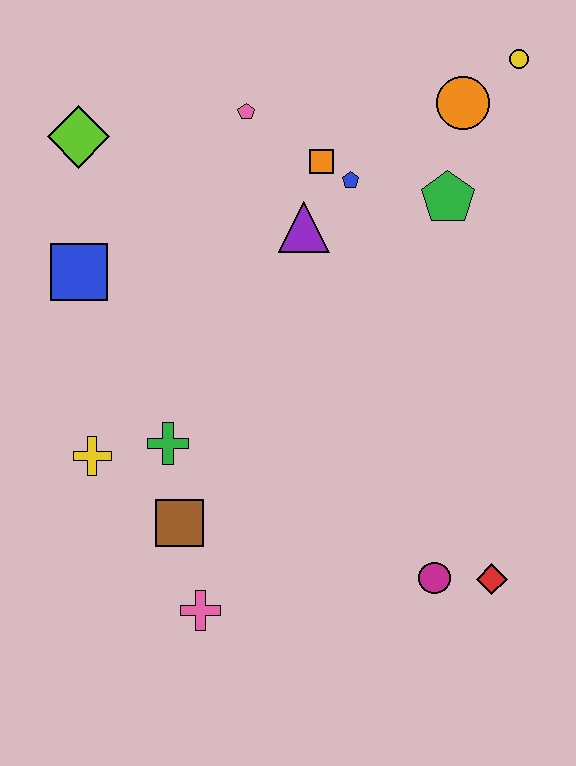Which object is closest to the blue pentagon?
The orange square is closest to the blue pentagon.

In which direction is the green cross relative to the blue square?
The green cross is below the blue square.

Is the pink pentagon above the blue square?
Yes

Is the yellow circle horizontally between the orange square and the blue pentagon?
No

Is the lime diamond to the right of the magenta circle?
No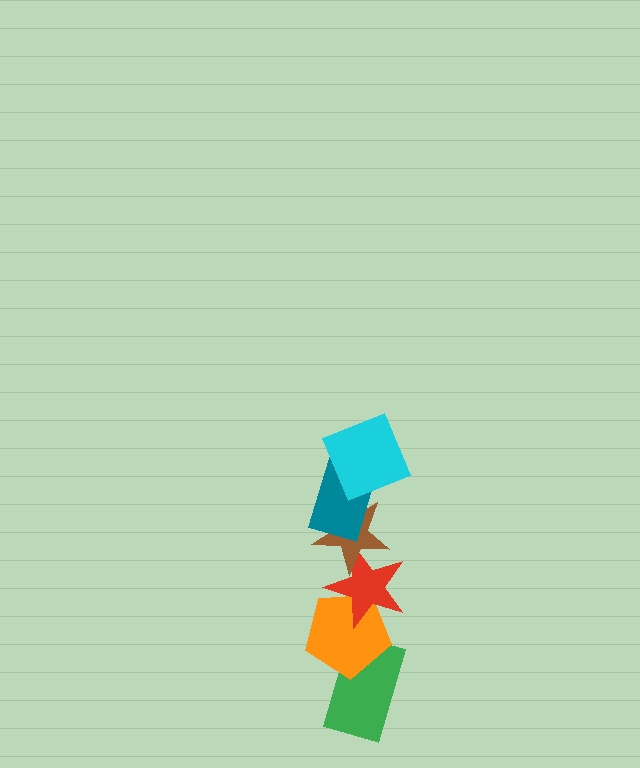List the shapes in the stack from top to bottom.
From top to bottom: the cyan square, the teal rectangle, the brown star, the red star, the orange pentagon, the green rectangle.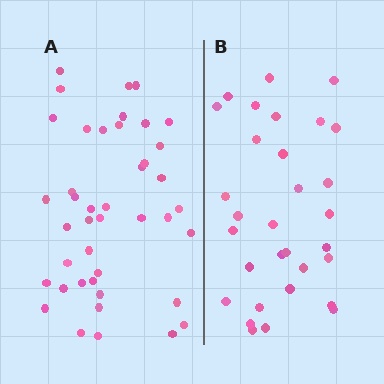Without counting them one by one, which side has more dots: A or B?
Region A (the left region) has more dots.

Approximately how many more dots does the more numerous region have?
Region A has roughly 12 or so more dots than region B.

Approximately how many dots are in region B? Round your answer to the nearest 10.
About 30 dots. (The exact count is 31, which rounds to 30.)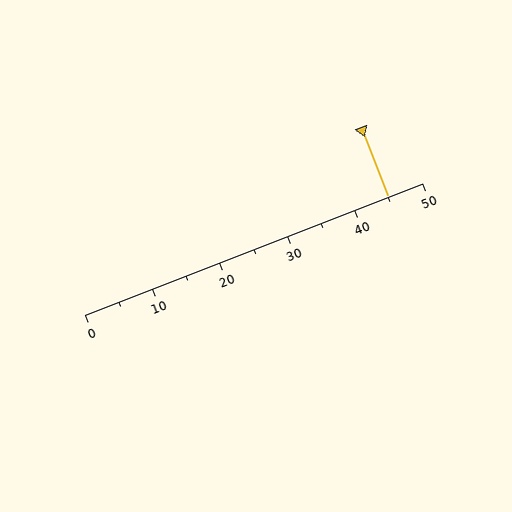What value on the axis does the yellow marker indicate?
The marker indicates approximately 45.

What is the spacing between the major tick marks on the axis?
The major ticks are spaced 10 apart.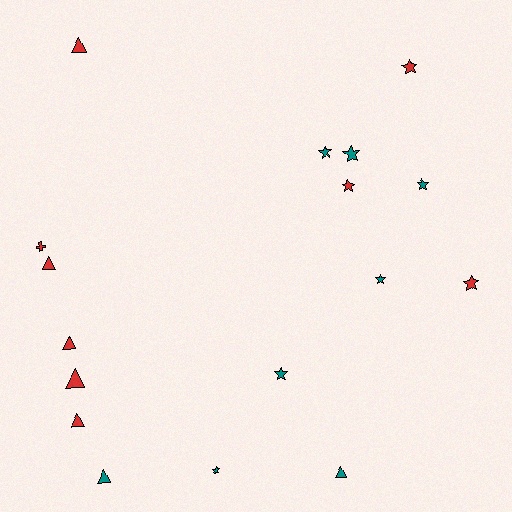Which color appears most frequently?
Red, with 9 objects.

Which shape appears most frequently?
Star, with 9 objects.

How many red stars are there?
There are 3 red stars.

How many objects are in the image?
There are 17 objects.